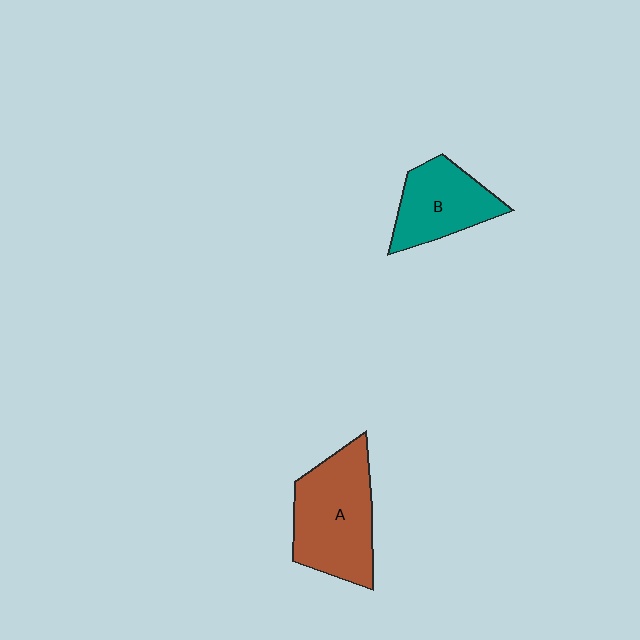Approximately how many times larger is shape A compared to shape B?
Approximately 1.4 times.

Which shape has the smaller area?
Shape B (teal).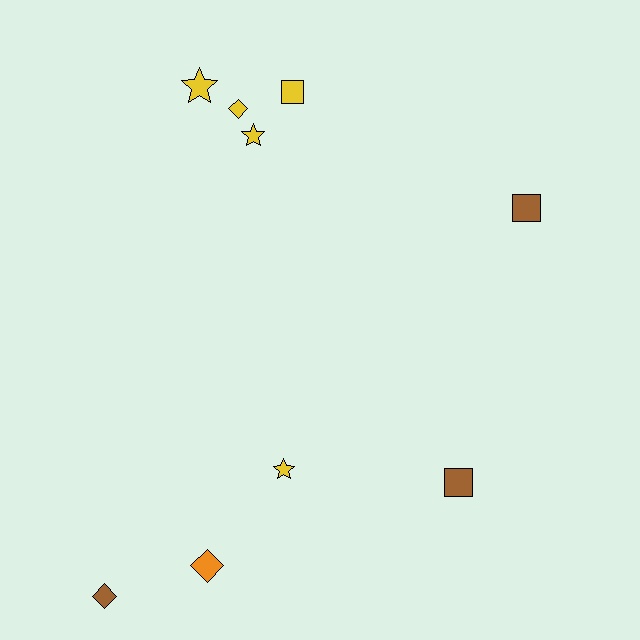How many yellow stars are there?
There are 3 yellow stars.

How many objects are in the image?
There are 9 objects.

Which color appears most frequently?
Yellow, with 5 objects.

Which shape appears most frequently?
Diamond, with 3 objects.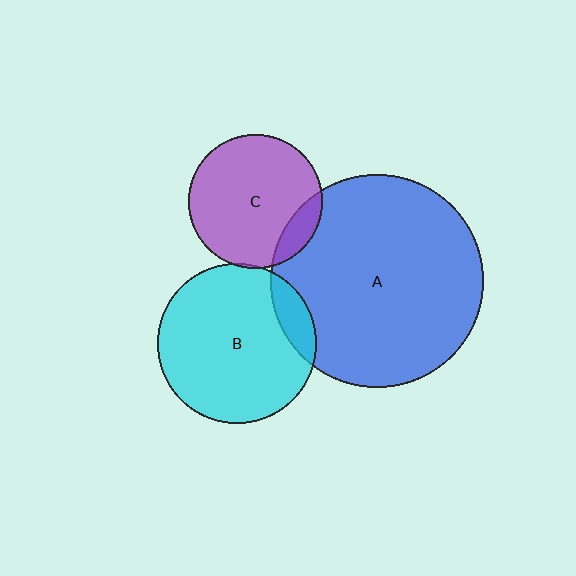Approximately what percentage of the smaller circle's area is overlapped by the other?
Approximately 10%.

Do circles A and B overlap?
Yes.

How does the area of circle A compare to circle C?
Approximately 2.5 times.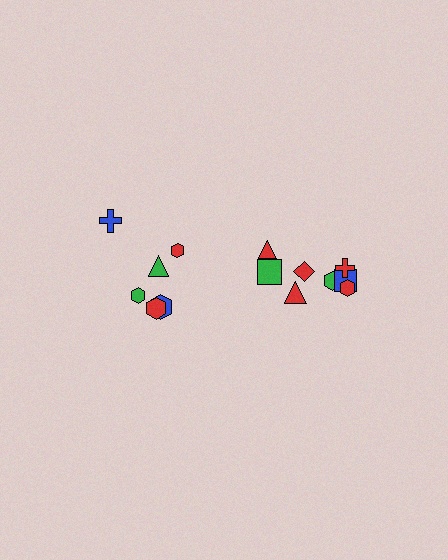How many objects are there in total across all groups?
There are 14 objects.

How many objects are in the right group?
There are 8 objects.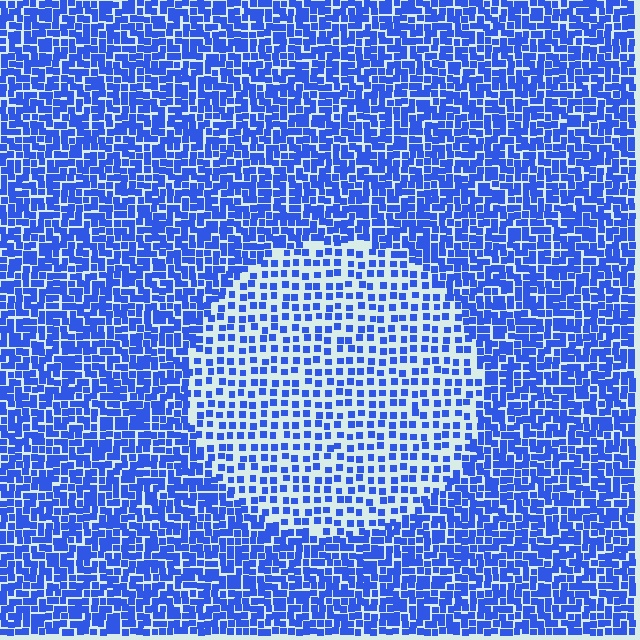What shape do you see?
I see a circle.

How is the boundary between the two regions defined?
The boundary is defined by a change in element density (approximately 2.0x ratio). All elements are the same color, size, and shape.